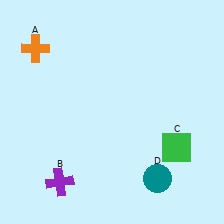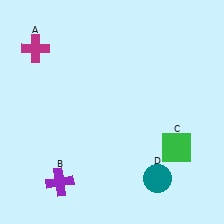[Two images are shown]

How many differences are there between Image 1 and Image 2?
There is 1 difference between the two images.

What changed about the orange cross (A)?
In Image 1, A is orange. In Image 2, it changed to magenta.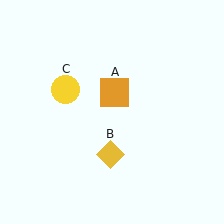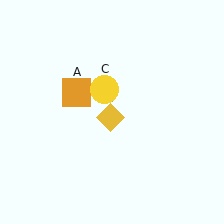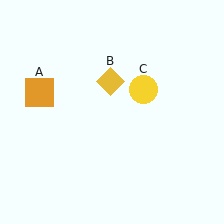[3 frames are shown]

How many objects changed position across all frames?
3 objects changed position: orange square (object A), yellow diamond (object B), yellow circle (object C).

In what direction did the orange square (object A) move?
The orange square (object A) moved left.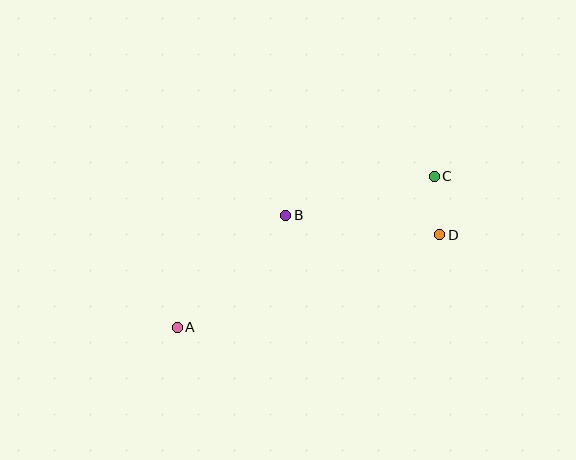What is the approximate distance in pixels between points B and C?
The distance between B and C is approximately 154 pixels.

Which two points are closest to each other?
Points C and D are closest to each other.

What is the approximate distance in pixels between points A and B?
The distance between A and B is approximately 156 pixels.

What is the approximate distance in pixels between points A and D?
The distance between A and D is approximately 279 pixels.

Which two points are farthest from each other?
Points A and C are farthest from each other.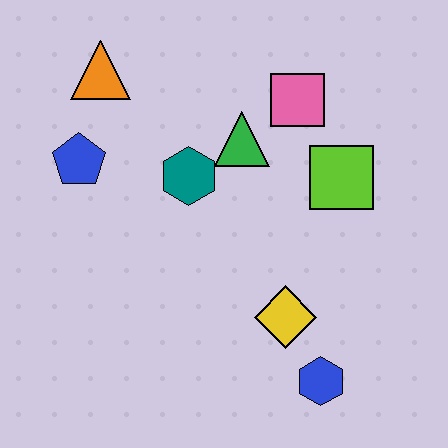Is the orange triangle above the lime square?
Yes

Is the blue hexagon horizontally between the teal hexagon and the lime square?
Yes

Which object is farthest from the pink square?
The blue hexagon is farthest from the pink square.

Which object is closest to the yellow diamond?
The blue hexagon is closest to the yellow diamond.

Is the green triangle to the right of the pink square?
No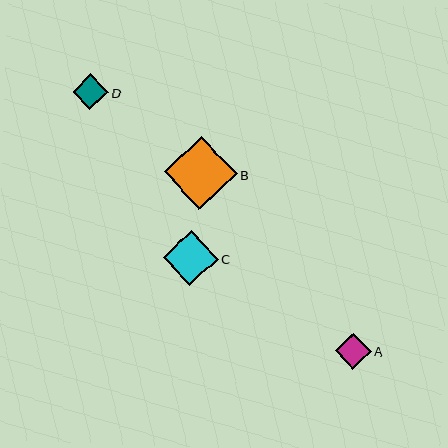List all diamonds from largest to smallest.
From largest to smallest: B, C, D, A.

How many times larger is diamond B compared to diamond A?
Diamond B is approximately 2.0 times the size of diamond A.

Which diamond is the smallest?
Diamond A is the smallest with a size of approximately 36 pixels.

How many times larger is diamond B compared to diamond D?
Diamond B is approximately 2.0 times the size of diamond D.